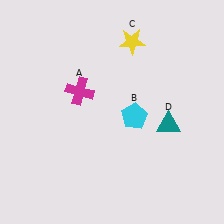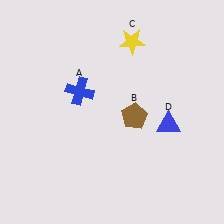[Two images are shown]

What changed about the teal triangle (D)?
In Image 1, D is teal. In Image 2, it changed to blue.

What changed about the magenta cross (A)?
In Image 1, A is magenta. In Image 2, it changed to blue.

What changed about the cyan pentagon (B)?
In Image 1, B is cyan. In Image 2, it changed to brown.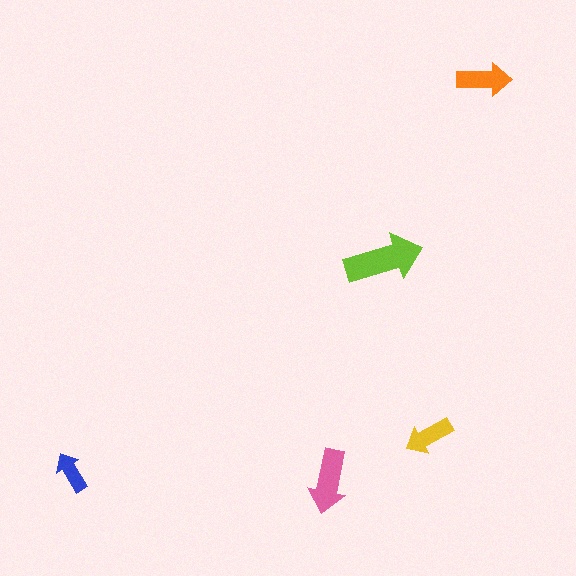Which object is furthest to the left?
The blue arrow is leftmost.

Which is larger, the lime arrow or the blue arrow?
The lime one.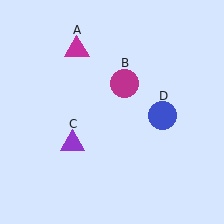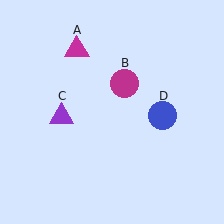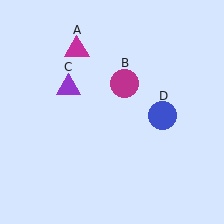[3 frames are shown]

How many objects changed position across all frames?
1 object changed position: purple triangle (object C).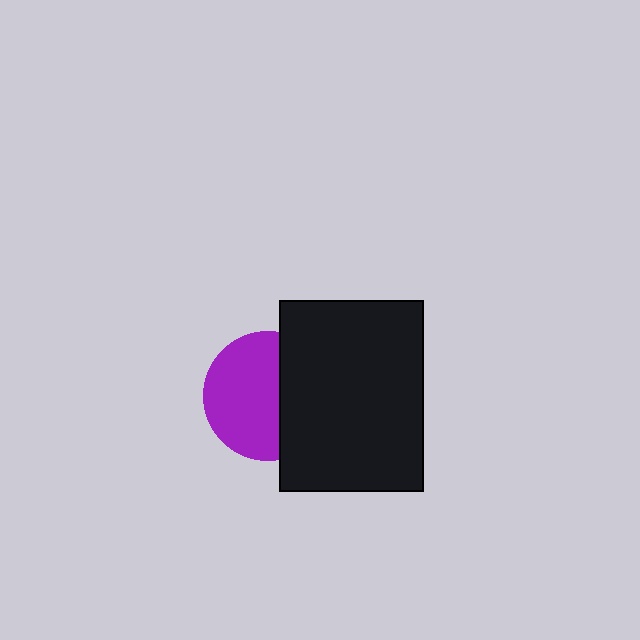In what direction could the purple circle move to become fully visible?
The purple circle could move left. That would shift it out from behind the black rectangle entirely.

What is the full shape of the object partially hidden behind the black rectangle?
The partially hidden object is a purple circle.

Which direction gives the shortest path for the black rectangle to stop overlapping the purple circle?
Moving right gives the shortest separation.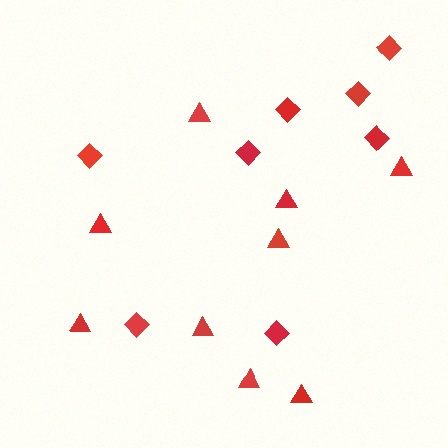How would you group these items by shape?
There are 2 groups: one group of diamonds (8) and one group of triangles (9).